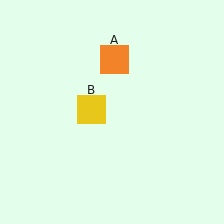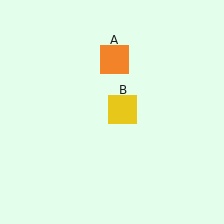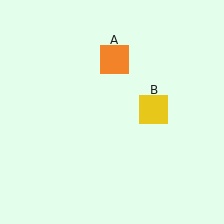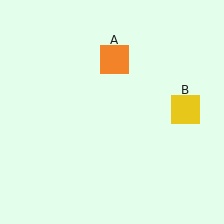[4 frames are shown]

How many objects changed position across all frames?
1 object changed position: yellow square (object B).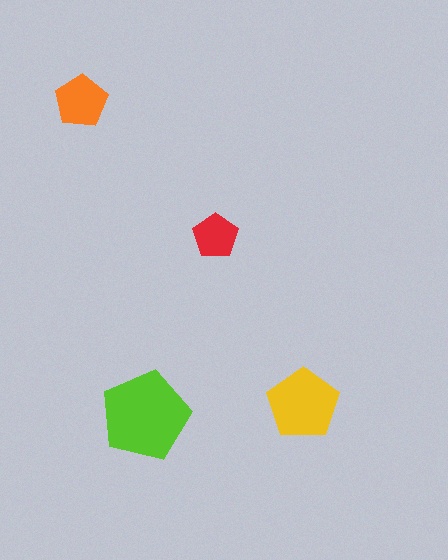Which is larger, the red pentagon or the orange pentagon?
The orange one.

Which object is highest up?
The orange pentagon is topmost.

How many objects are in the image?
There are 4 objects in the image.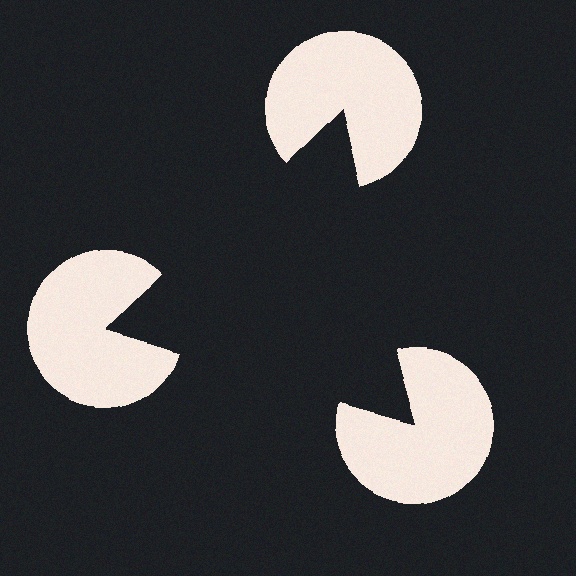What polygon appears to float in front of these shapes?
An illusory triangle — its edges are inferred from the aligned wedge cuts in the pac-man discs, not physically drawn.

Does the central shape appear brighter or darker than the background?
It typically appears slightly darker than the background, even though no actual brightness change is drawn.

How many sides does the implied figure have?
3 sides.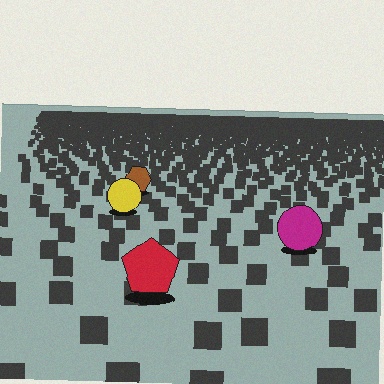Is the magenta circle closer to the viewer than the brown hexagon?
Yes. The magenta circle is closer — you can tell from the texture gradient: the ground texture is coarser near it.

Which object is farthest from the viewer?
The brown hexagon is farthest from the viewer. It appears smaller and the ground texture around it is denser.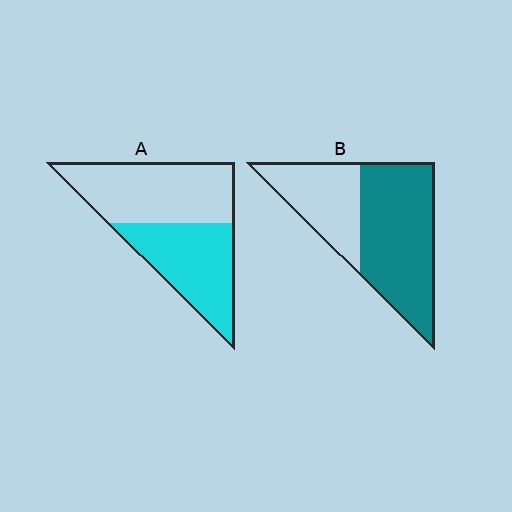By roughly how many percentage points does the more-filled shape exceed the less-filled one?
By roughly 20 percentage points (B over A).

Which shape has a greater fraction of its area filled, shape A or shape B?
Shape B.